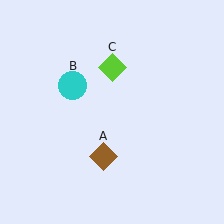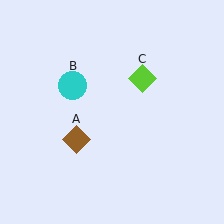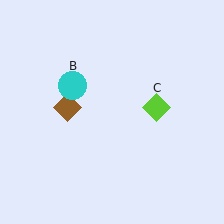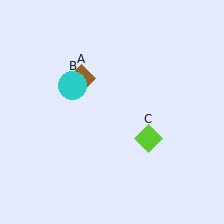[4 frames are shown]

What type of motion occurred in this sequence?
The brown diamond (object A), lime diamond (object C) rotated clockwise around the center of the scene.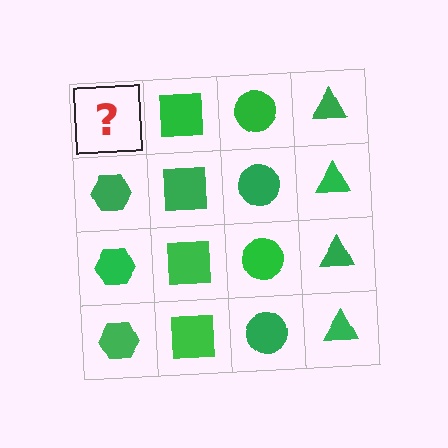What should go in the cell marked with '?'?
The missing cell should contain a green hexagon.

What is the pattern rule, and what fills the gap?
The rule is that each column has a consistent shape. The gap should be filled with a green hexagon.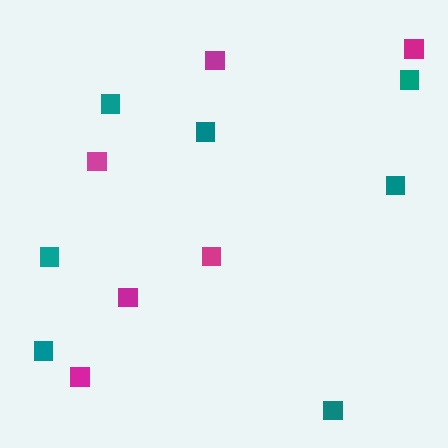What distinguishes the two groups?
There are 2 groups: one group of magenta squares (6) and one group of teal squares (7).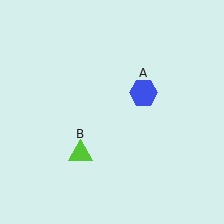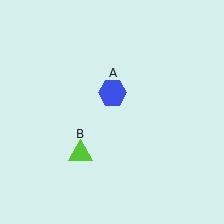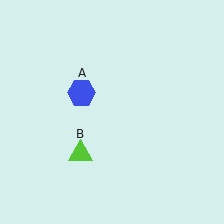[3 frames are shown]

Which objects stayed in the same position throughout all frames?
Lime triangle (object B) remained stationary.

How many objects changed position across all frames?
1 object changed position: blue hexagon (object A).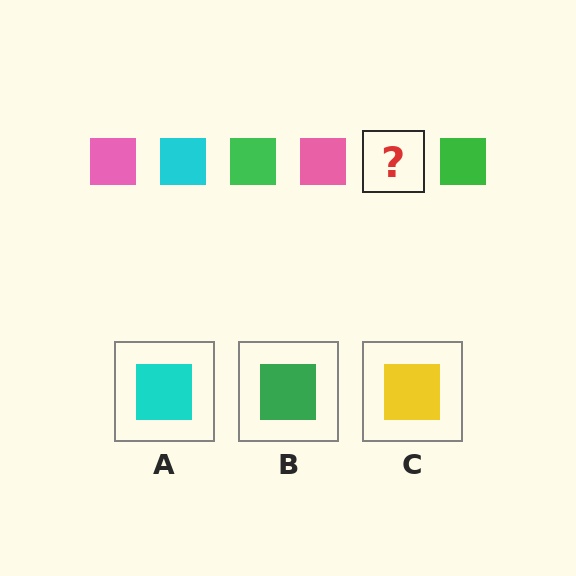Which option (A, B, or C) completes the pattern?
A.